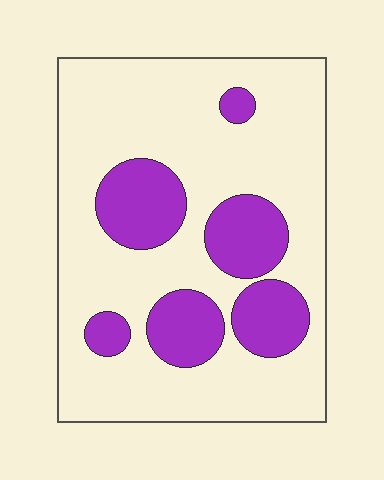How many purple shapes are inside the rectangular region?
6.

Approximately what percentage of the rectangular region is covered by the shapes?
Approximately 25%.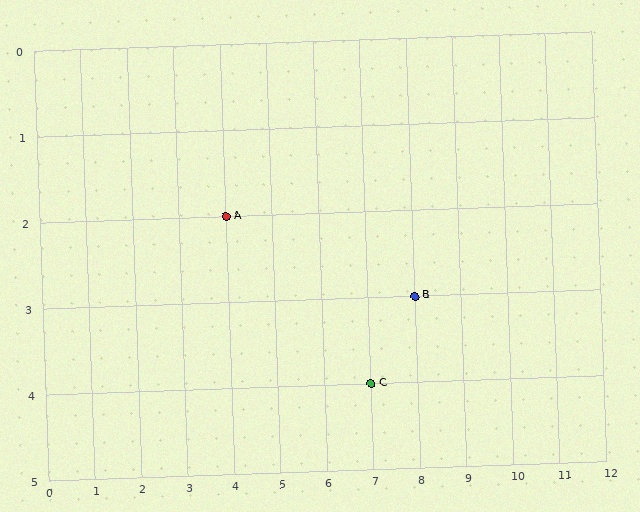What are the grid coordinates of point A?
Point A is at grid coordinates (4, 2).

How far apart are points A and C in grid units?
Points A and C are 3 columns and 2 rows apart (about 3.6 grid units diagonally).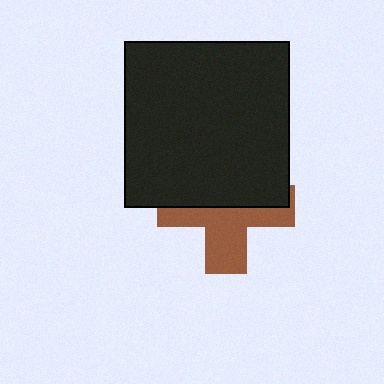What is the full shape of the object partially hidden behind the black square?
The partially hidden object is a brown cross.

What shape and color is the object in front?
The object in front is a black square.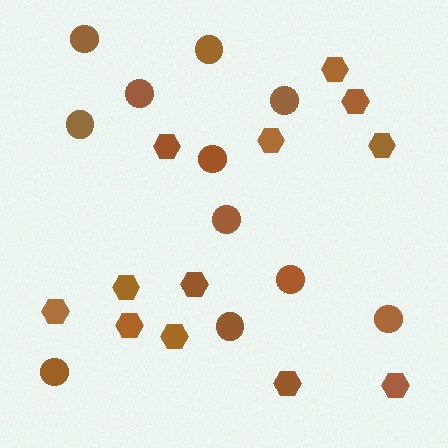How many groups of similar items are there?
There are 2 groups: one group of hexagons (12) and one group of circles (11).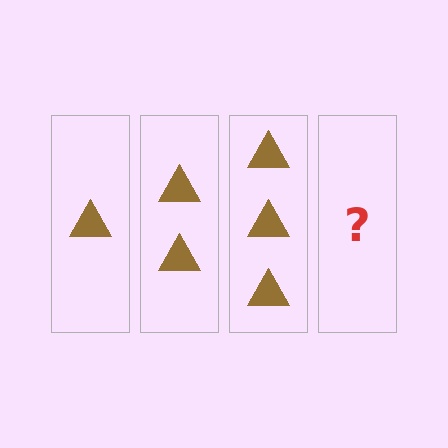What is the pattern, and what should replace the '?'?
The pattern is that each step adds one more triangle. The '?' should be 4 triangles.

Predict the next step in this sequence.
The next step is 4 triangles.